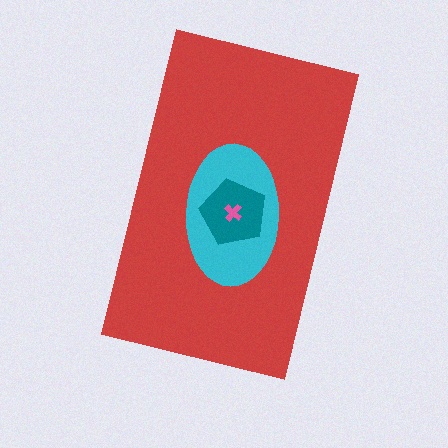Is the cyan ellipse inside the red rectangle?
Yes.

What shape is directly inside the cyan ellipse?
The teal pentagon.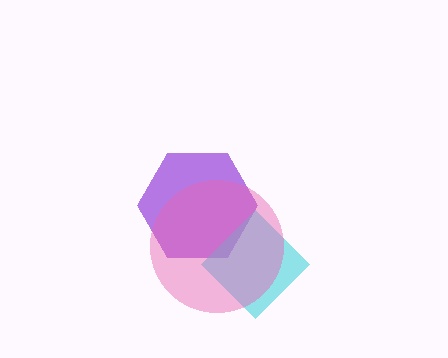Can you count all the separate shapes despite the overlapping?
Yes, there are 3 separate shapes.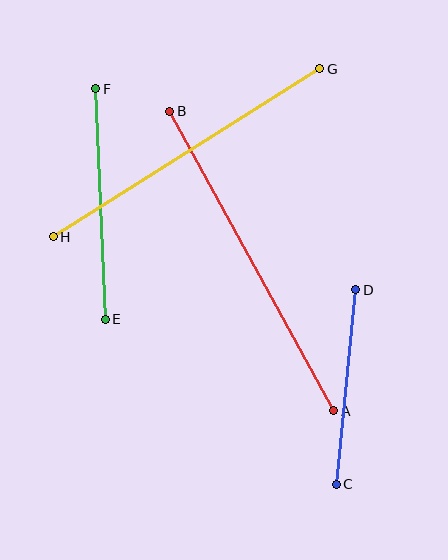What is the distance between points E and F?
The distance is approximately 231 pixels.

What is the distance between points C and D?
The distance is approximately 195 pixels.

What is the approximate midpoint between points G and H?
The midpoint is at approximately (186, 153) pixels.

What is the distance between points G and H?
The distance is approximately 315 pixels.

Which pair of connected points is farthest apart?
Points A and B are farthest apart.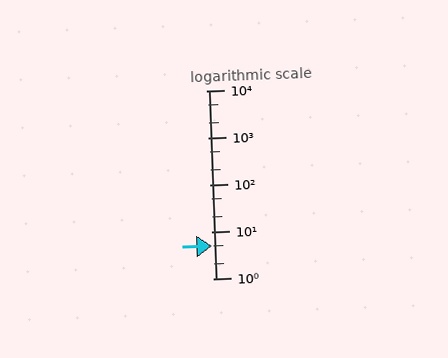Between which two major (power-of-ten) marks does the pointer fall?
The pointer is between 1 and 10.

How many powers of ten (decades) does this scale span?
The scale spans 4 decades, from 1 to 10000.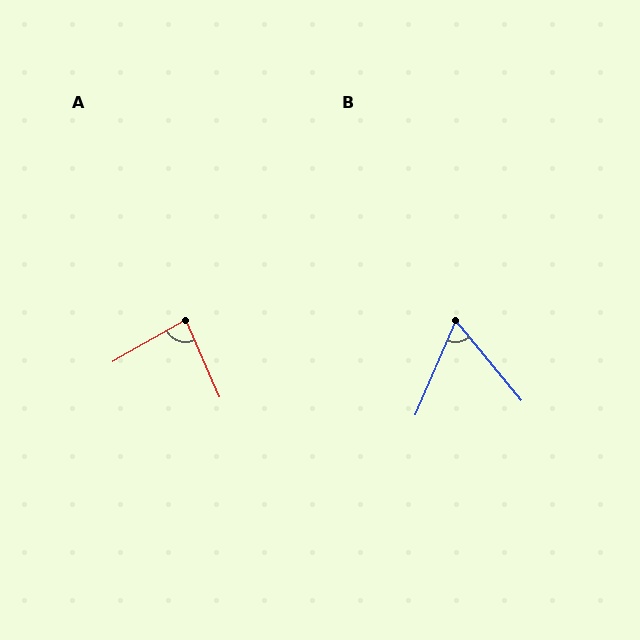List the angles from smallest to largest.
B (63°), A (83°).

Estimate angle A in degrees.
Approximately 83 degrees.